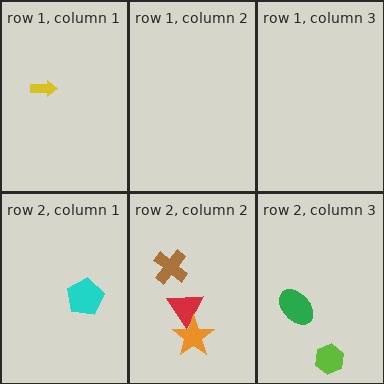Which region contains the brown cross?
The row 2, column 2 region.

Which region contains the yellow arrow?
The row 1, column 1 region.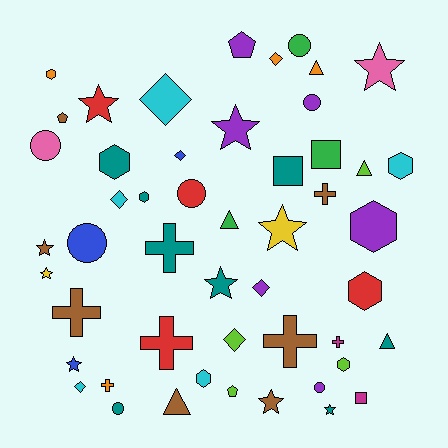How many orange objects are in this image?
There are 4 orange objects.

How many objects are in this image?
There are 50 objects.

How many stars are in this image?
There are 10 stars.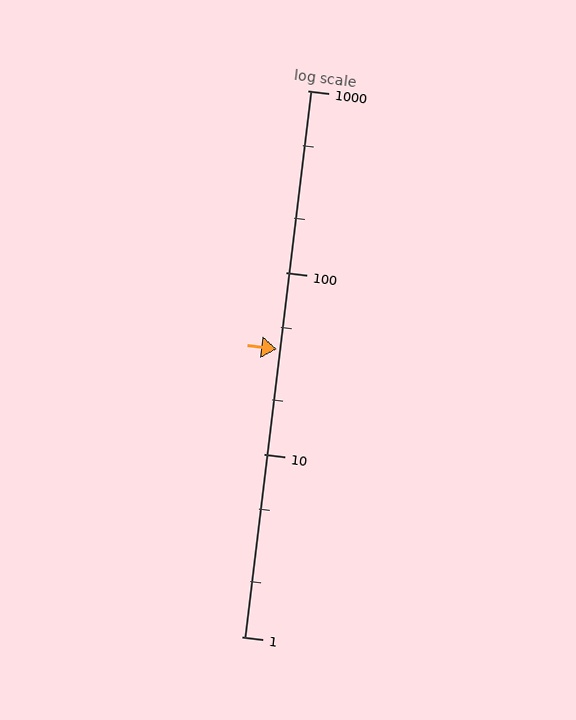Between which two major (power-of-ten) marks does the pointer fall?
The pointer is between 10 and 100.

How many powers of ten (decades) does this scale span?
The scale spans 3 decades, from 1 to 1000.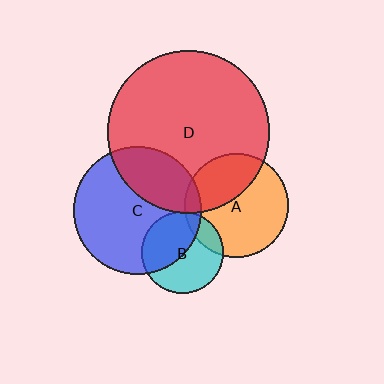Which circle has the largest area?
Circle D (red).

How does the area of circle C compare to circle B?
Approximately 2.4 times.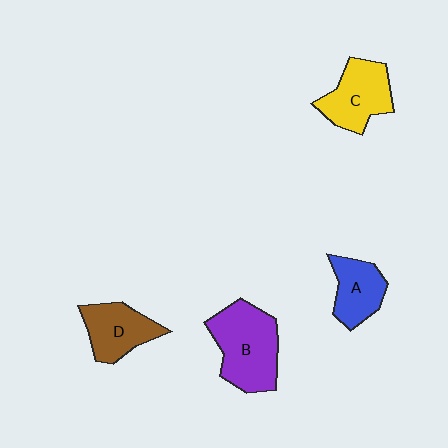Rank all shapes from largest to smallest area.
From largest to smallest: B (purple), C (yellow), D (brown), A (blue).